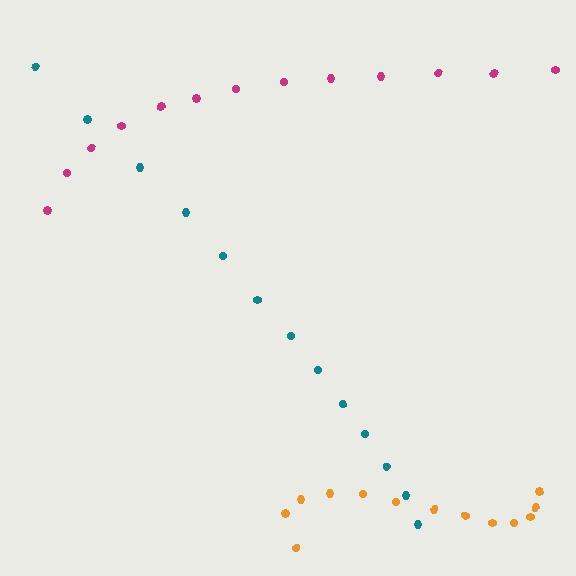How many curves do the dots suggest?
There are 3 distinct paths.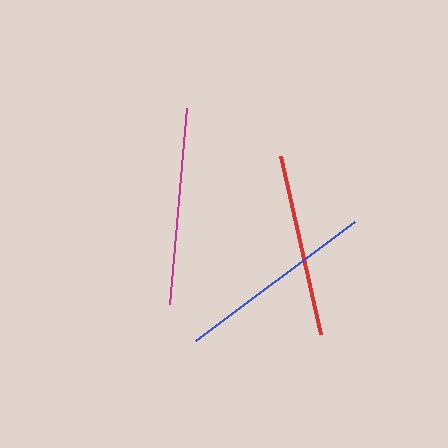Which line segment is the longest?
The blue line is the longest at approximately 198 pixels.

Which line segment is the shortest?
The red line is the shortest at approximately 182 pixels.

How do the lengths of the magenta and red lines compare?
The magenta and red lines are approximately the same length.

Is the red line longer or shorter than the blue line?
The blue line is longer than the red line.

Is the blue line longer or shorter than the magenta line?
The blue line is longer than the magenta line.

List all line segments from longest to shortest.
From longest to shortest: blue, magenta, red.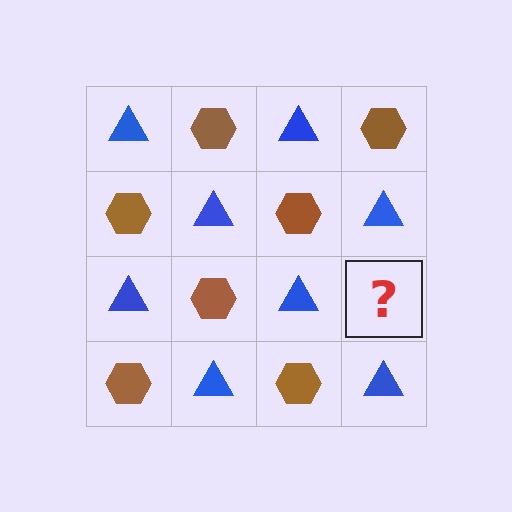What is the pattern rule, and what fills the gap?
The rule is that it alternates blue triangle and brown hexagon in a checkerboard pattern. The gap should be filled with a brown hexagon.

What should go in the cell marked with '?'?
The missing cell should contain a brown hexagon.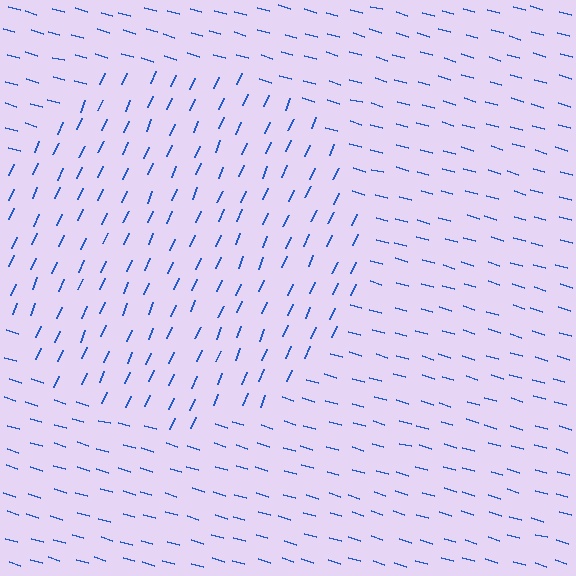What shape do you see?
I see a circle.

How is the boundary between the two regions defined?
The boundary is defined purely by a change in line orientation (approximately 83 degrees difference). All lines are the same color and thickness.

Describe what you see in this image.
The image is filled with small blue line segments. A circle region in the image has lines oriented differently from the surrounding lines, creating a visible texture boundary.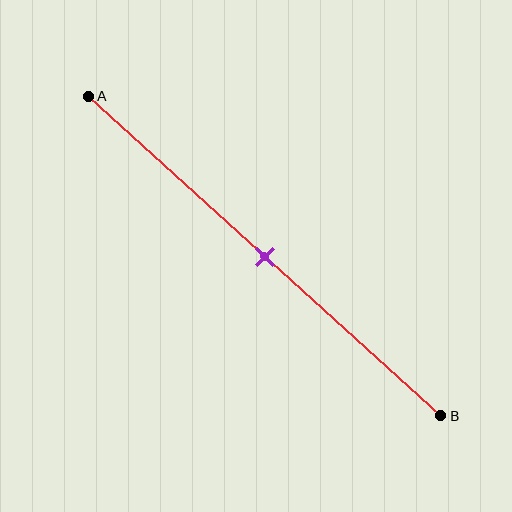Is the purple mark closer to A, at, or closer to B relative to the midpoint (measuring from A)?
The purple mark is approximately at the midpoint of segment AB.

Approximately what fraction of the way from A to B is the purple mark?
The purple mark is approximately 50% of the way from A to B.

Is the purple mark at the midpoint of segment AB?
Yes, the mark is approximately at the midpoint.